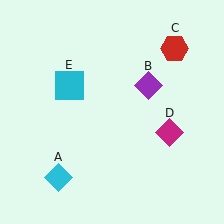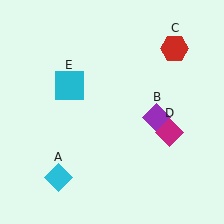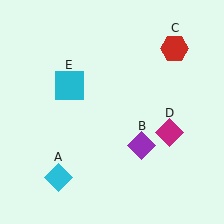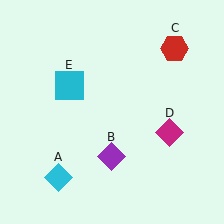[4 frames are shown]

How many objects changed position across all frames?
1 object changed position: purple diamond (object B).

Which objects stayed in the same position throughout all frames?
Cyan diamond (object A) and red hexagon (object C) and magenta diamond (object D) and cyan square (object E) remained stationary.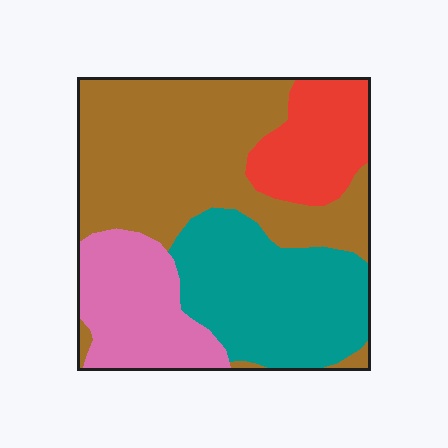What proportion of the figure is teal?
Teal takes up about one quarter (1/4) of the figure.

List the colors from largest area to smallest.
From largest to smallest: brown, teal, pink, red.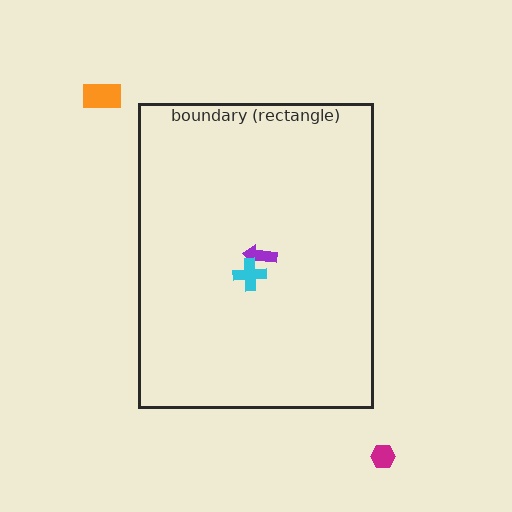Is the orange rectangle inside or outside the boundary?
Outside.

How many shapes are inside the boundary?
2 inside, 2 outside.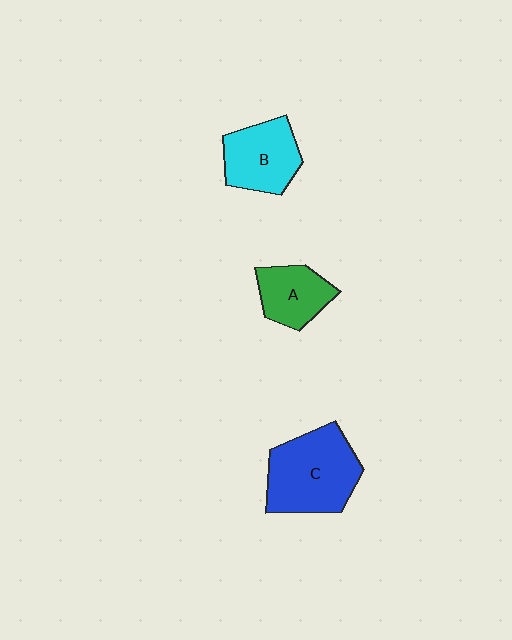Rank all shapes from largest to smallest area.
From largest to smallest: C (blue), B (cyan), A (green).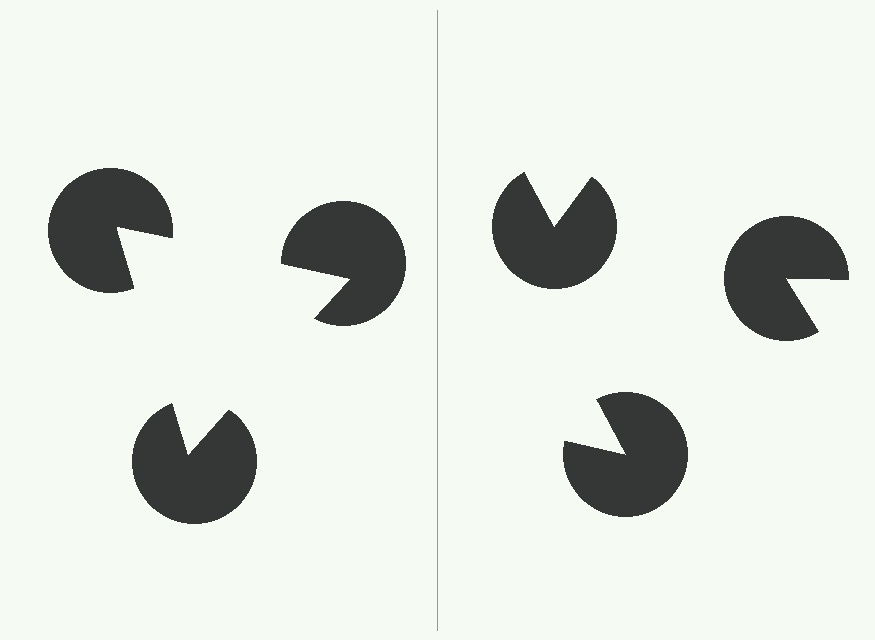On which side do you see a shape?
An illusory triangle appears on the left side. On the right side the wedge cuts are rotated, so no coherent shape forms.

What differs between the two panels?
The pac-man discs are positioned identically on both sides; only the wedge orientations differ. On the left they align to a triangle; on the right they are misaligned.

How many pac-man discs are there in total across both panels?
6 — 3 on each side.